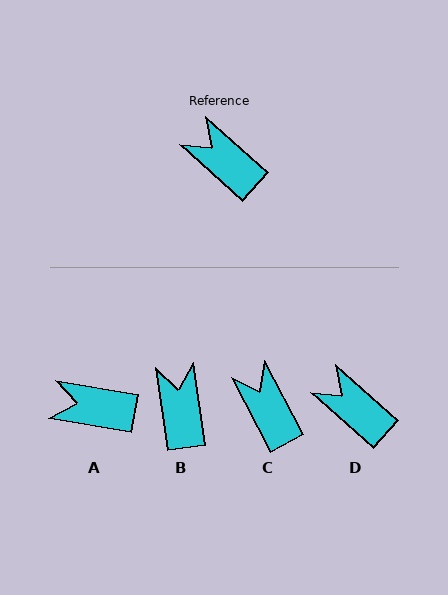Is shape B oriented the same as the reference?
No, it is off by about 40 degrees.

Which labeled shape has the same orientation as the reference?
D.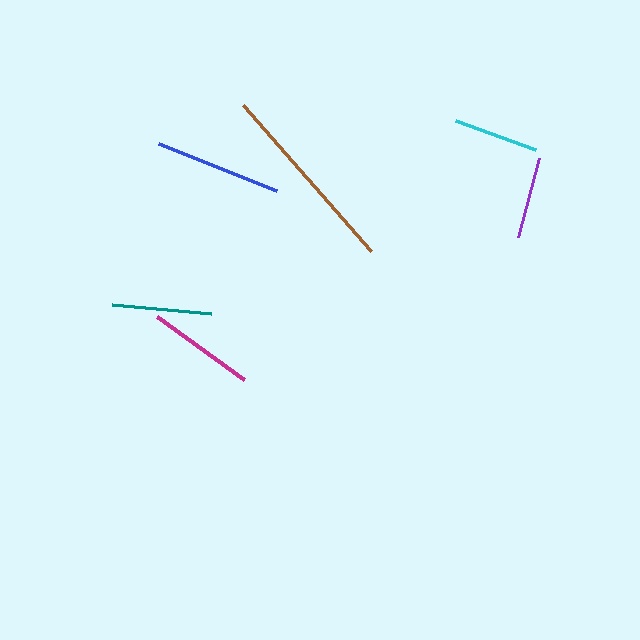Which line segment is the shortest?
The purple line is the shortest at approximately 82 pixels.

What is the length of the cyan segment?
The cyan segment is approximately 85 pixels long.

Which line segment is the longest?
The brown line is the longest at approximately 194 pixels.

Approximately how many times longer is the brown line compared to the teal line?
The brown line is approximately 2.0 times the length of the teal line.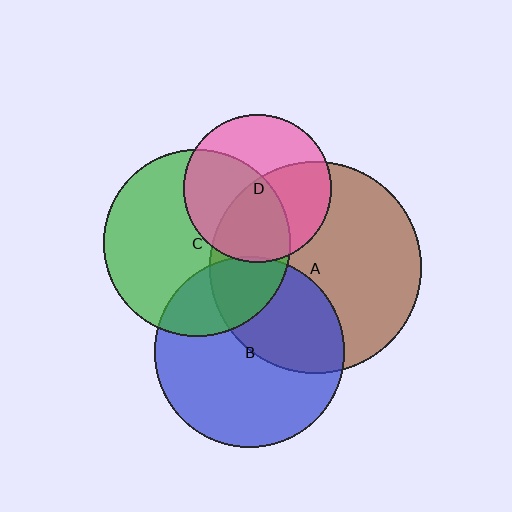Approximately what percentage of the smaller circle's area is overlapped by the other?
Approximately 5%.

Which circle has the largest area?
Circle A (brown).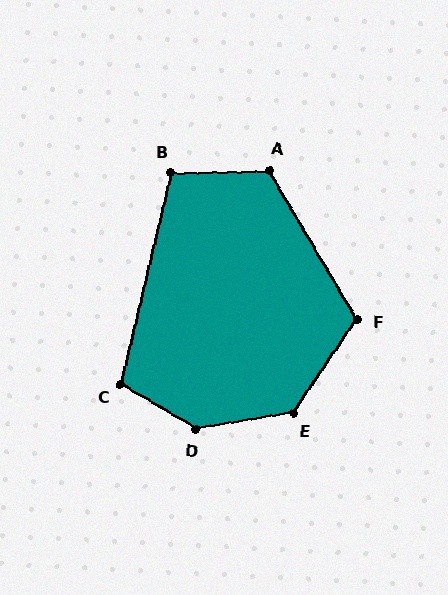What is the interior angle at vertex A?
Approximately 119 degrees (obtuse).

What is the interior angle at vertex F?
Approximately 116 degrees (obtuse).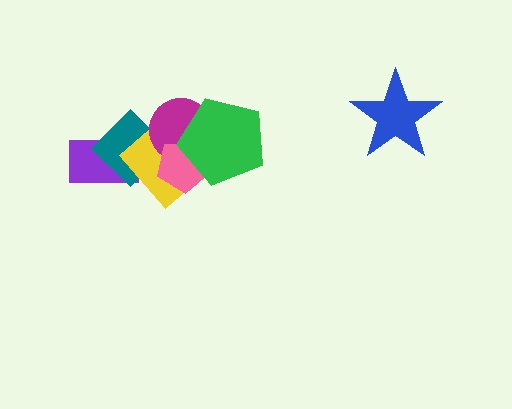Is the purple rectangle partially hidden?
Yes, it is partially covered by another shape.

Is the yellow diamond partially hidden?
Yes, it is partially covered by another shape.